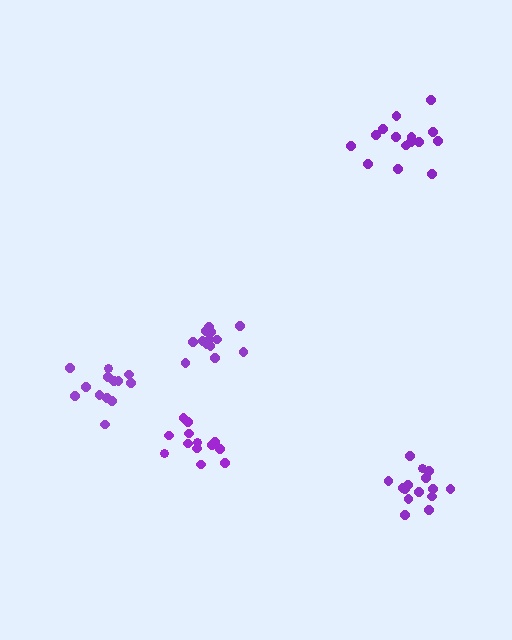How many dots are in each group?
Group 1: 15 dots, Group 2: 13 dots, Group 3: 15 dots, Group 4: 13 dots, Group 5: 13 dots (69 total).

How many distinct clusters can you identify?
There are 5 distinct clusters.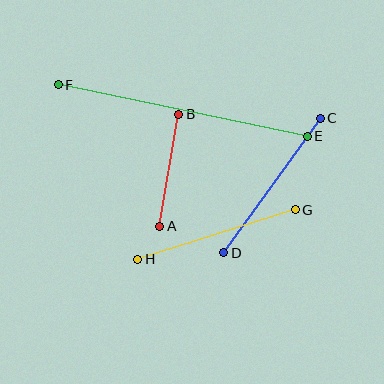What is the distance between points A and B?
The distance is approximately 114 pixels.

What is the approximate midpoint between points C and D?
The midpoint is at approximately (272, 186) pixels.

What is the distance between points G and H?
The distance is approximately 165 pixels.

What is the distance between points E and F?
The distance is approximately 254 pixels.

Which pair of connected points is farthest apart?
Points E and F are farthest apart.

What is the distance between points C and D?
The distance is approximately 166 pixels.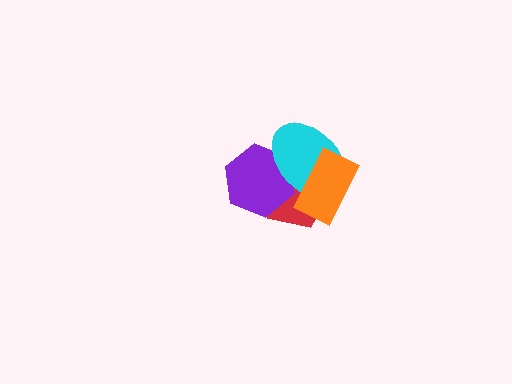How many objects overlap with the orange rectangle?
2 objects overlap with the orange rectangle.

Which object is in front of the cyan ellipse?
The orange rectangle is in front of the cyan ellipse.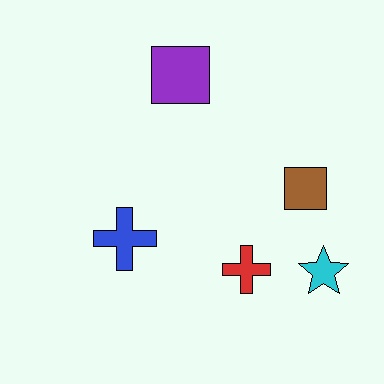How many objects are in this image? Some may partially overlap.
There are 5 objects.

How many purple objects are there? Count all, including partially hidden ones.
There is 1 purple object.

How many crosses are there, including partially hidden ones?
There are 2 crosses.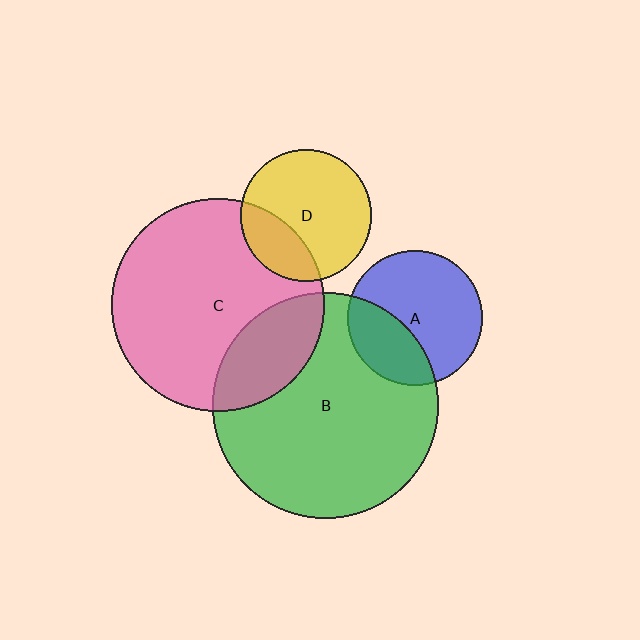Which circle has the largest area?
Circle B (green).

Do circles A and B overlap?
Yes.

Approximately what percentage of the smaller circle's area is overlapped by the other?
Approximately 35%.